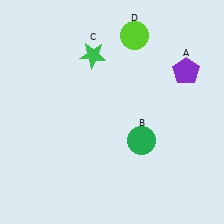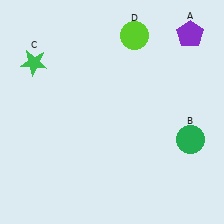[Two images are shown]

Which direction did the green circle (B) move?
The green circle (B) moved right.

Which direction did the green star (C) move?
The green star (C) moved left.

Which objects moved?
The objects that moved are: the purple pentagon (A), the green circle (B), the green star (C).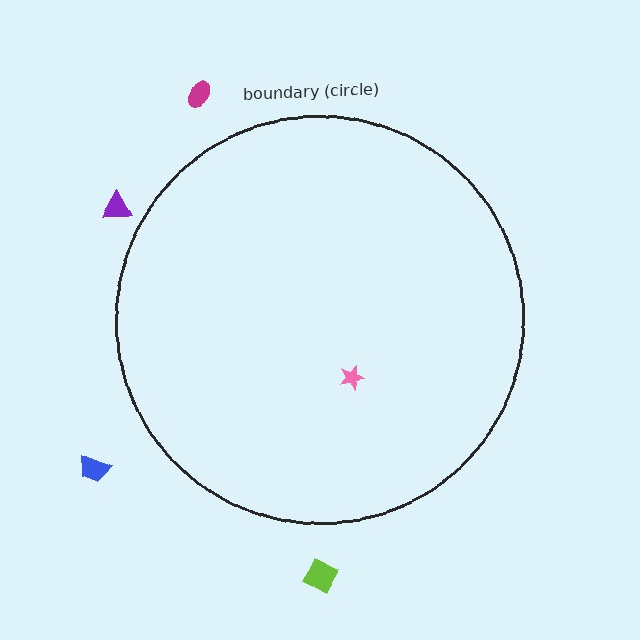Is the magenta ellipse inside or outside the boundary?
Outside.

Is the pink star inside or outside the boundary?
Inside.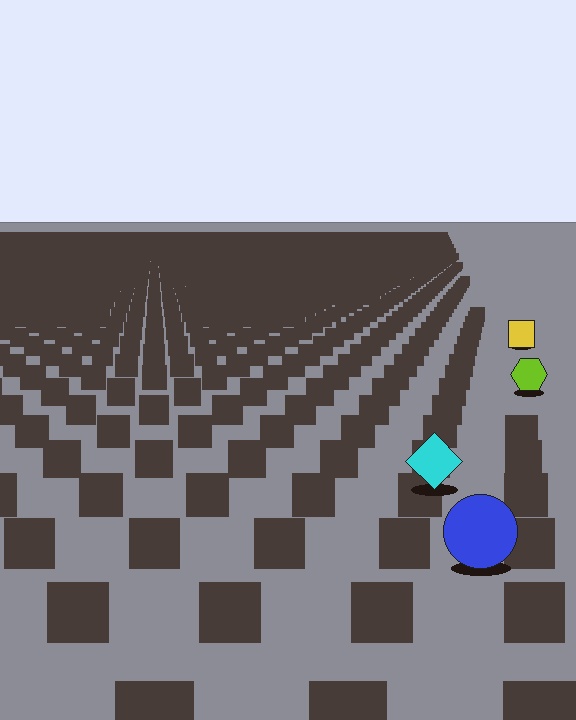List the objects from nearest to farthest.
From nearest to farthest: the blue circle, the cyan diamond, the lime hexagon, the yellow square.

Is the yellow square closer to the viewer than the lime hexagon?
No. The lime hexagon is closer — you can tell from the texture gradient: the ground texture is coarser near it.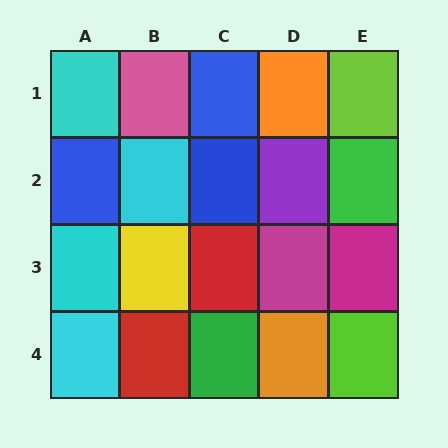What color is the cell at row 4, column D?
Orange.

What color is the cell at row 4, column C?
Green.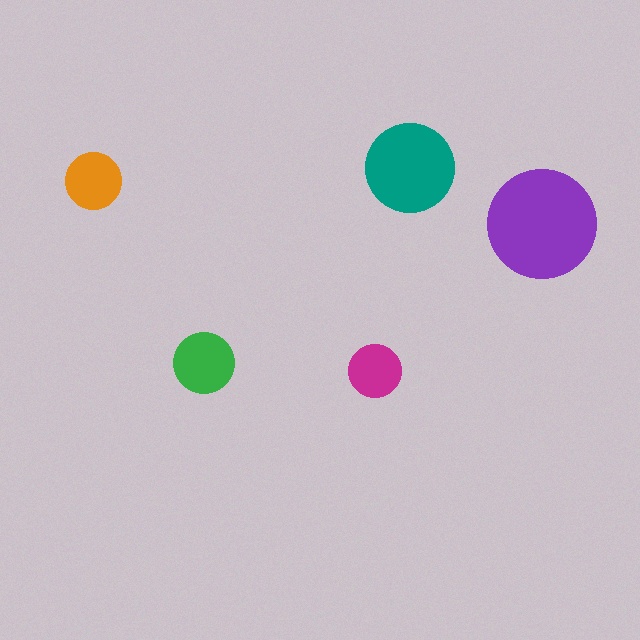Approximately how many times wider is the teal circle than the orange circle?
About 1.5 times wider.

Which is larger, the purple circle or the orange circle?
The purple one.